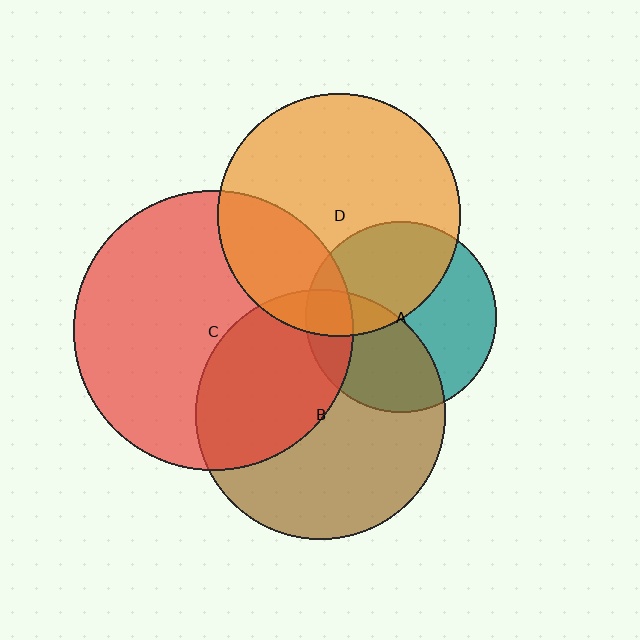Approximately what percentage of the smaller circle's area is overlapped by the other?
Approximately 40%.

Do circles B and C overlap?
Yes.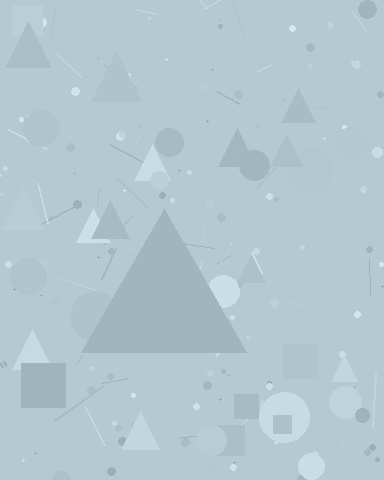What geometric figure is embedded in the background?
A triangle is embedded in the background.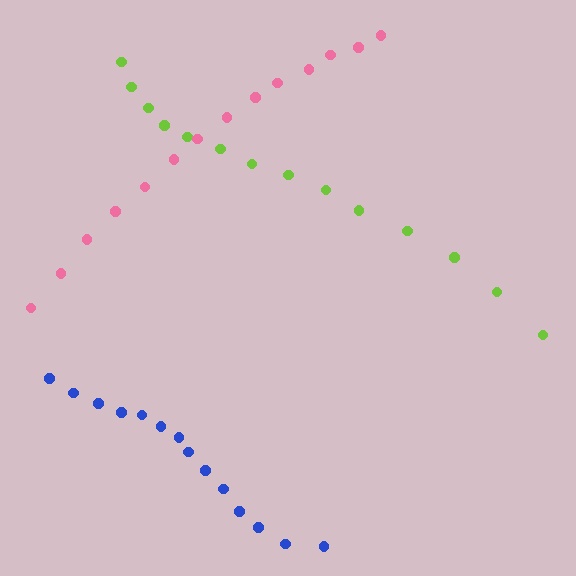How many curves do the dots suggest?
There are 3 distinct paths.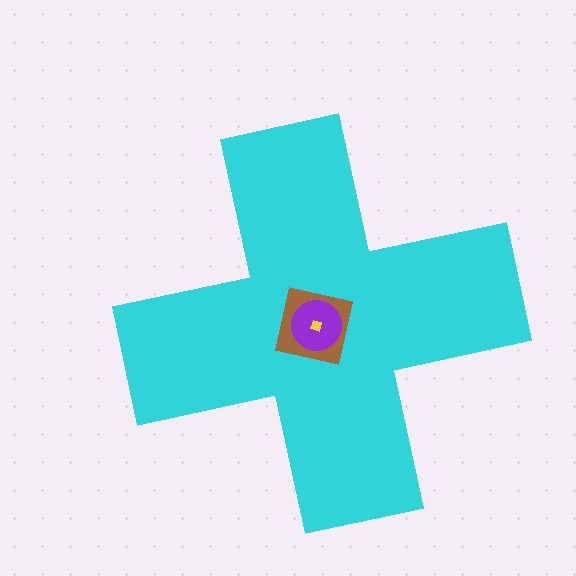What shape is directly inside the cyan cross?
The brown square.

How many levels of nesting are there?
4.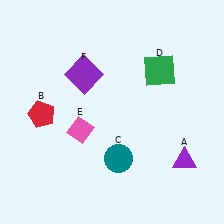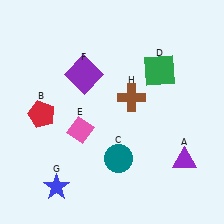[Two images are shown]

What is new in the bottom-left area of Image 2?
A blue star (G) was added in the bottom-left area of Image 2.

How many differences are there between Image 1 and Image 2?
There are 2 differences between the two images.